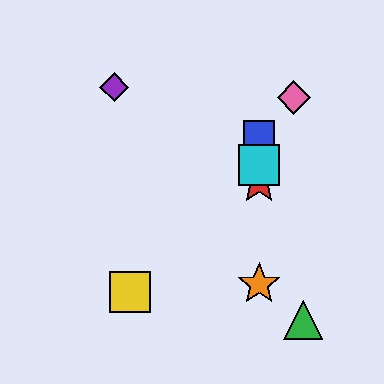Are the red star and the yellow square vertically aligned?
No, the red star is at x≈259 and the yellow square is at x≈130.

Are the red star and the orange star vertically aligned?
Yes, both are at x≈259.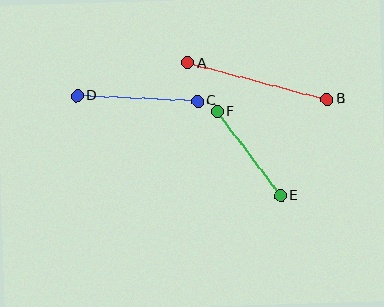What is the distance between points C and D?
The distance is approximately 120 pixels.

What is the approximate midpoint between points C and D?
The midpoint is at approximately (138, 98) pixels.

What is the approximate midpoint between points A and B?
The midpoint is at approximately (258, 81) pixels.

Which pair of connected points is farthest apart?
Points A and B are farthest apart.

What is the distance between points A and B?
The distance is approximately 144 pixels.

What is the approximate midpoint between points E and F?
The midpoint is at approximately (249, 154) pixels.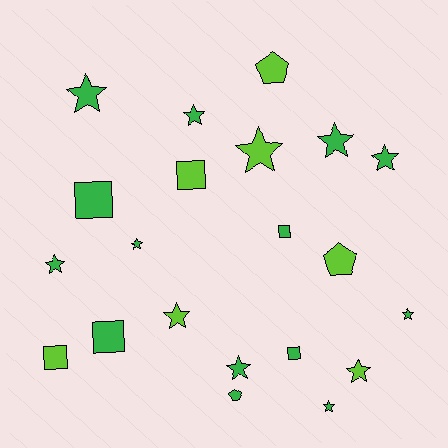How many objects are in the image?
There are 21 objects.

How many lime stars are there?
There are 3 lime stars.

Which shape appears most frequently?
Star, with 12 objects.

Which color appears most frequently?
Green, with 14 objects.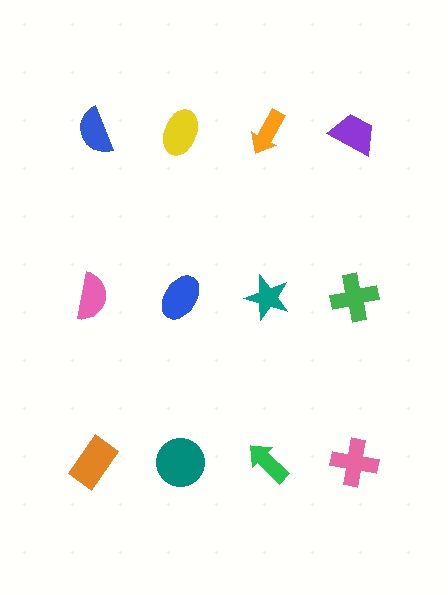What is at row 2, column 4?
A green cross.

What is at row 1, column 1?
A blue semicircle.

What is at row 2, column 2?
A blue ellipse.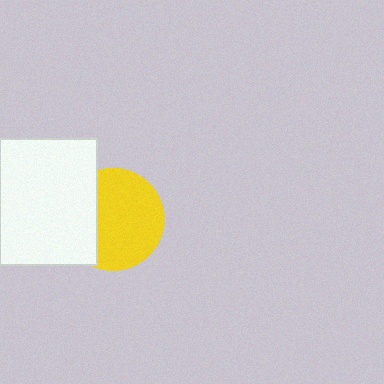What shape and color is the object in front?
The object in front is a white rectangle.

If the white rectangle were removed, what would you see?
You would see the complete yellow circle.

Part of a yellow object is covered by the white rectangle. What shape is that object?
It is a circle.